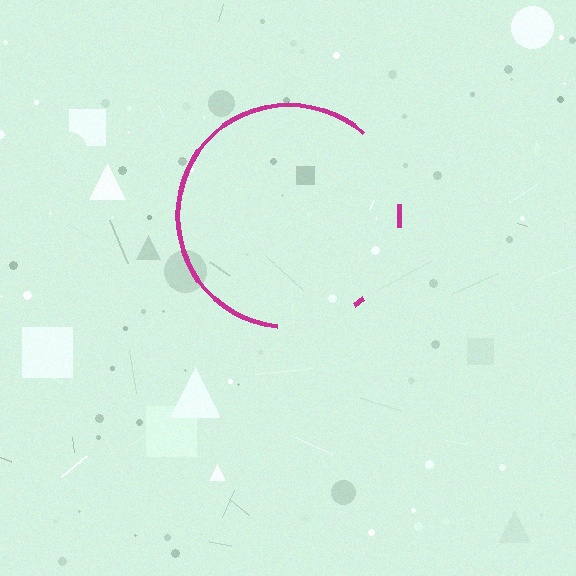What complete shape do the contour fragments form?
The contour fragments form a circle.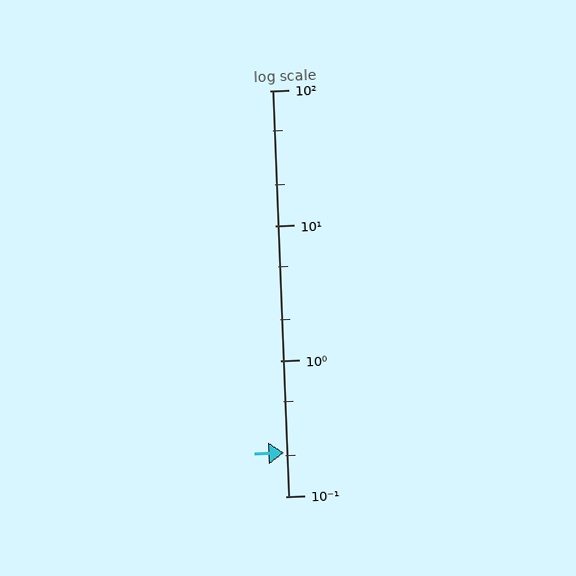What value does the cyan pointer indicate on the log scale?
The pointer indicates approximately 0.21.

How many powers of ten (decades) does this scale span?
The scale spans 3 decades, from 0.1 to 100.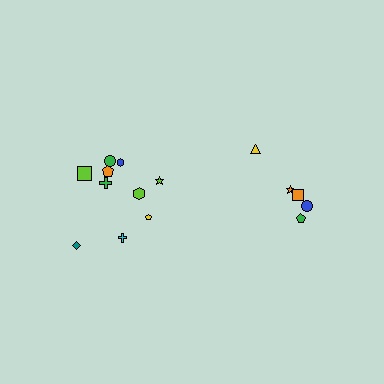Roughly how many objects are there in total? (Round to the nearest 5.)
Roughly 15 objects in total.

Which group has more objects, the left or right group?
The left group.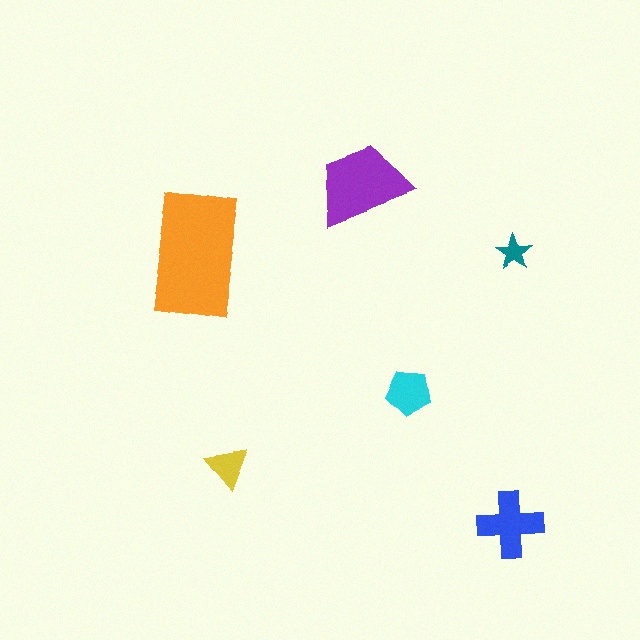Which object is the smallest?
The teal star.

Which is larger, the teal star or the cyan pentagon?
The cyan pentagon.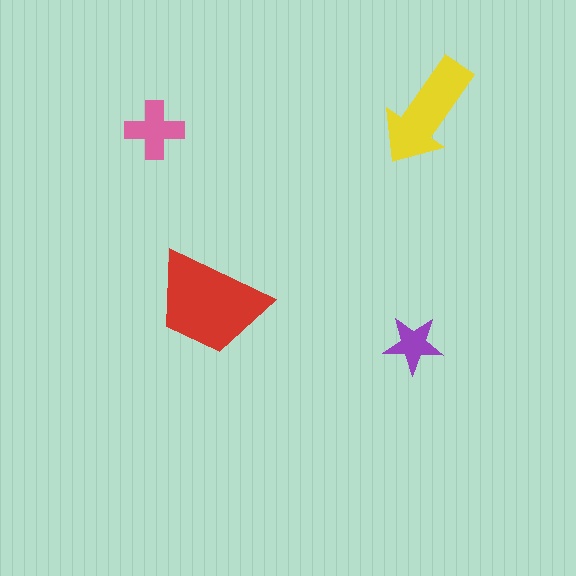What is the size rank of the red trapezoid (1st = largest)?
1st.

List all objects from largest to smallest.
The red trapezoid, the yellow arrow, the pink cross, the purple star.